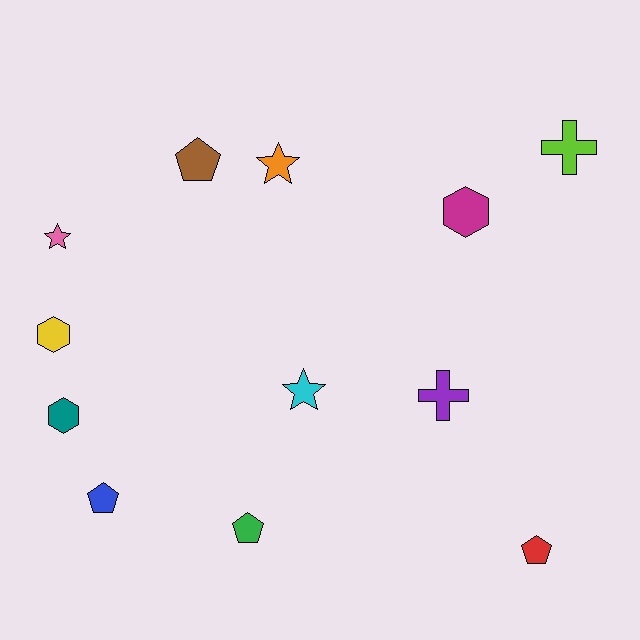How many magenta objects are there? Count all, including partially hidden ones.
There is 1 magenta object.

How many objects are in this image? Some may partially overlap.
There are 12 objects.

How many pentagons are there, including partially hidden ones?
There are 4 pentagons.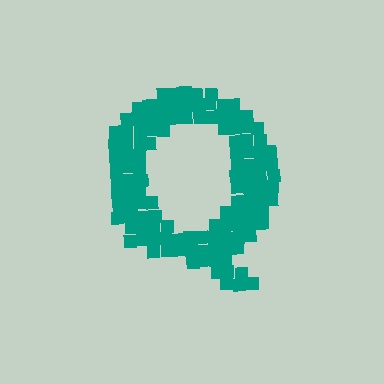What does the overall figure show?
The overall figure shows the letter Q.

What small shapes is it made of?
It is made of small squares.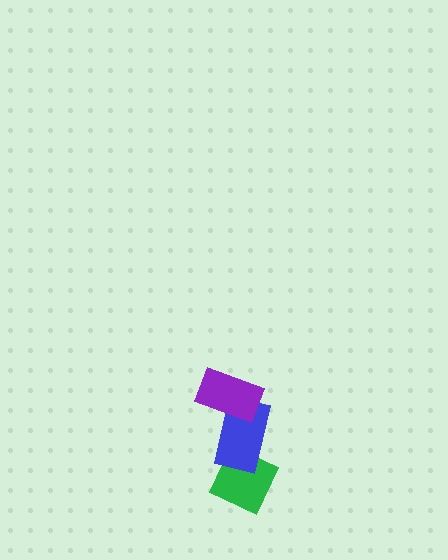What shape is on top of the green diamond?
The blue rectangle is on top of the green diamond.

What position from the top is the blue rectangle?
The blue rectangle is 2nd from the top.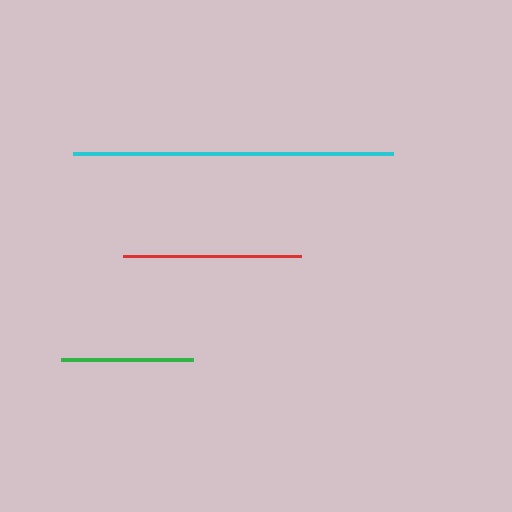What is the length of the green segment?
The green segment is approximately 132 pixels long.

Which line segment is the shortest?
The green line is the shortest at approximately 132 pixels.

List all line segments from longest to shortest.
From longest to shortest: cyan, red, green.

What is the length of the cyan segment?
The cyan segment is approximately 321 pixels long.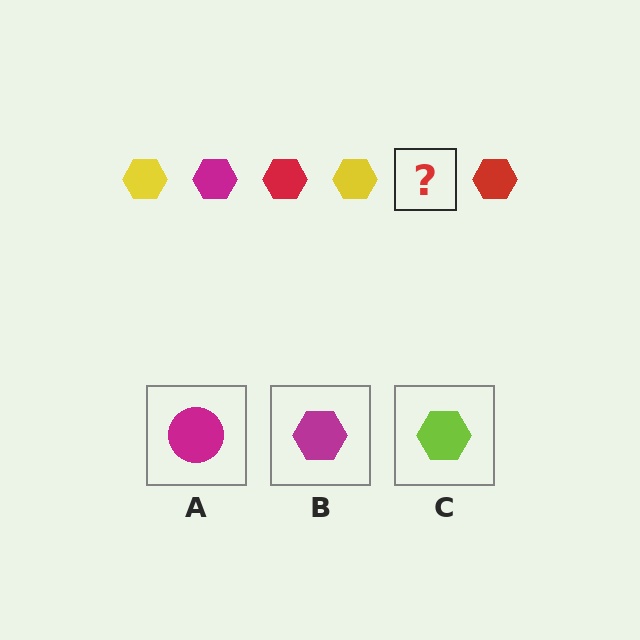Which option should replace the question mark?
Option B.